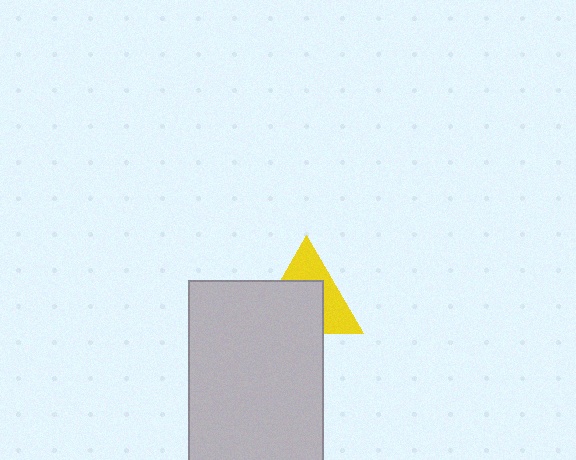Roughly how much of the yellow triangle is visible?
A small part of it is visible (roughly 44%).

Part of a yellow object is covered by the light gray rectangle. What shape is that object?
It is a triangle.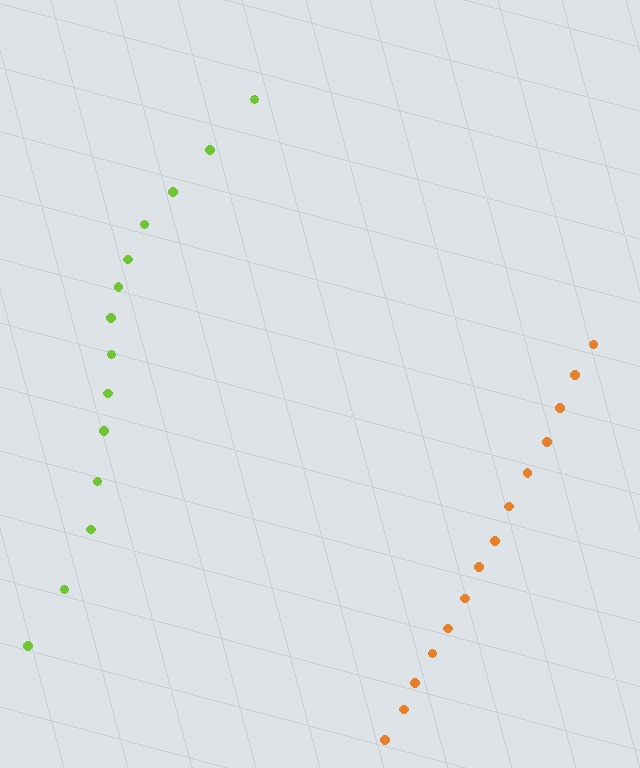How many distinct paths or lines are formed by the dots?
There are 2 distinct paths.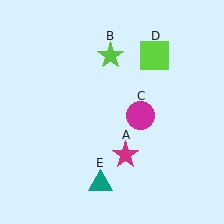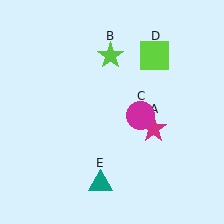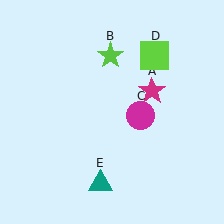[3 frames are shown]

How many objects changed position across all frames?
1 object changed position: magenta star (object A).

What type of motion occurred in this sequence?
The magenta star (object A) rotated counterclockwise around the center of the scene.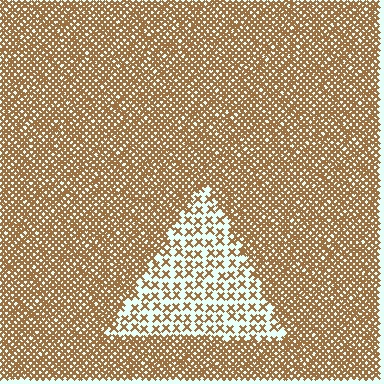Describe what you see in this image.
The image contains small brown elements arranged at two different densities. A triangle-shaped region is visible where the elements are less densely packed than the surrounding area.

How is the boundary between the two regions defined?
The boundary is defined by a change in element density (approximately 3.0x ratio). All elements are the same color, size, and shape.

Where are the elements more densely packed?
The elements are more densely packed outside the triangle boundary.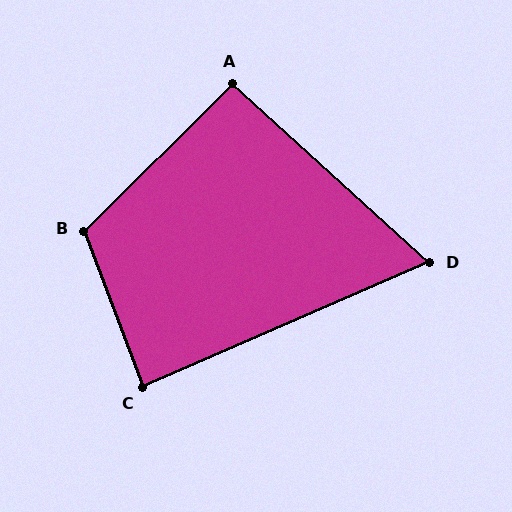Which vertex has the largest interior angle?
B, at approximately 114 degrees.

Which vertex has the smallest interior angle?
D, at approximately 66 degrees.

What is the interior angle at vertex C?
Approximately 87 degrees (approximately right).